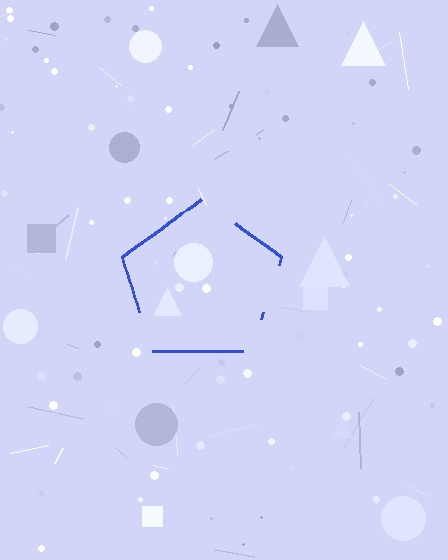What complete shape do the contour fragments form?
The contour fragments form a pentagon.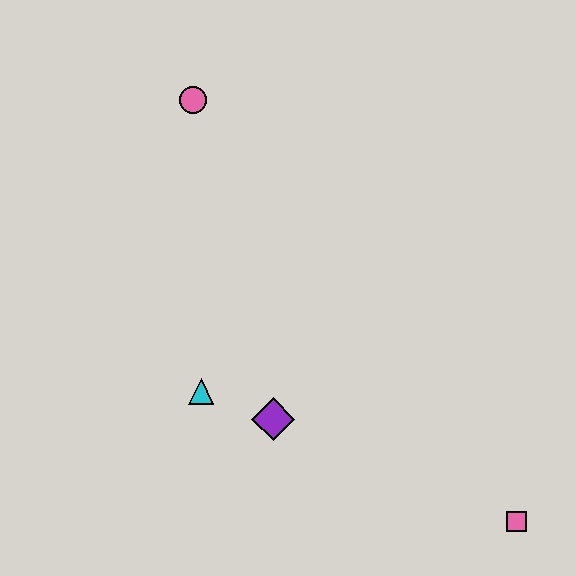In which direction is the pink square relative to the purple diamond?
The pink square is to the right of the purple diamond.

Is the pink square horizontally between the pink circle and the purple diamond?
No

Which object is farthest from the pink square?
The pink circle is farthest from the pink square.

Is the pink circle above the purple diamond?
Yes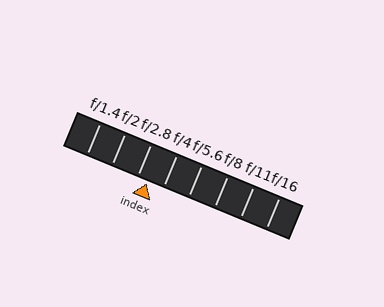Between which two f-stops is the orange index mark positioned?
The index mark is between f/2.8 and f/4.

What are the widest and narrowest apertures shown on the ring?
The widest aperture shown is f/1.4 and the narrowest is f/16.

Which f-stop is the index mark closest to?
The index mark is closest to f/2.8.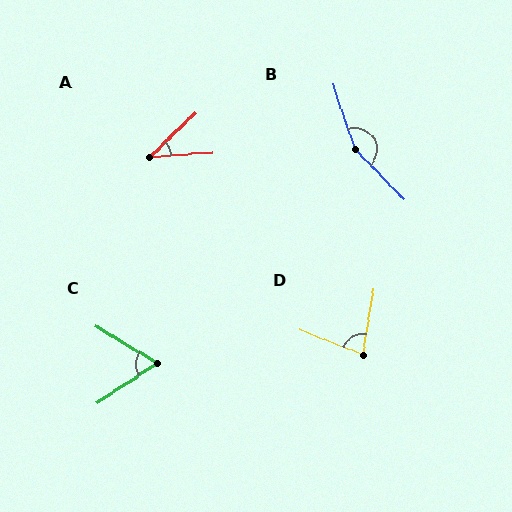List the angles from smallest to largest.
A (40°), C (65°), D (78°), B (155°).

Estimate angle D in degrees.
Approximately 78 degrees.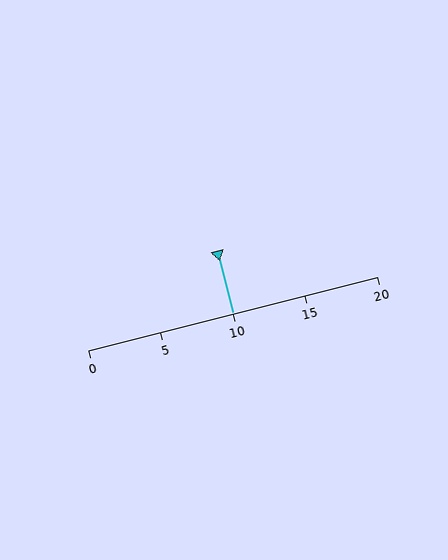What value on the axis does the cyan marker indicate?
The marker indicates approximately 10.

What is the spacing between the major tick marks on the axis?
The major ticks are spaced 5 apart.